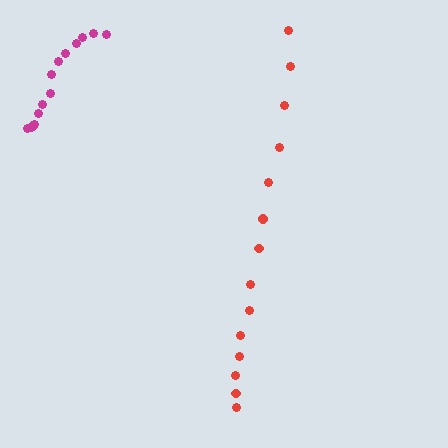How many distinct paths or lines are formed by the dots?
There are 2 distinct paths.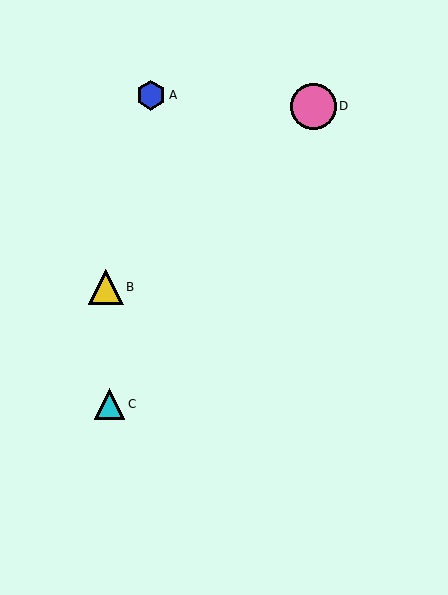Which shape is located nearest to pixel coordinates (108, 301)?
The yellow triangle (labeled B) at (106, 287) is nearest to that location.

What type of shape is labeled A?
Shape A is a blue hexagon.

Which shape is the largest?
The pink circle (labeled D) is the largest.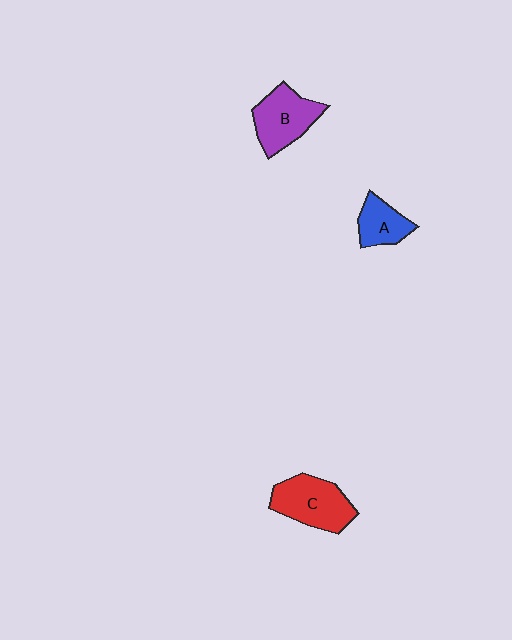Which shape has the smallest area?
Shape A (blue).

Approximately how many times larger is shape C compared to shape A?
Approximately 1.7 times.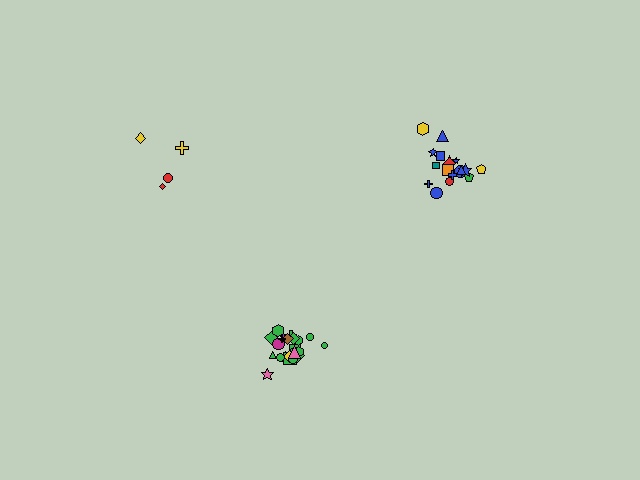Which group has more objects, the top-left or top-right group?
The top-right group.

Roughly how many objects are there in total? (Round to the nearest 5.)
Roughly 45 objects in total.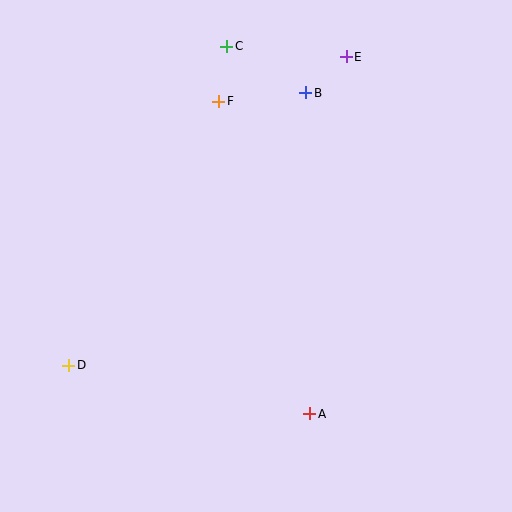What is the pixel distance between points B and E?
The distance between B and E is 54 pixels.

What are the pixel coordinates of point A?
Point A is at (310, 414).